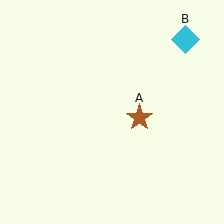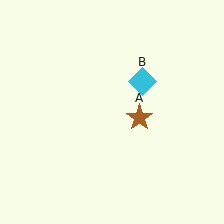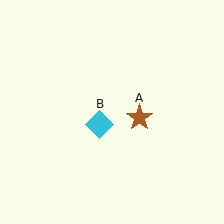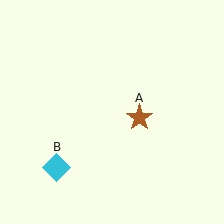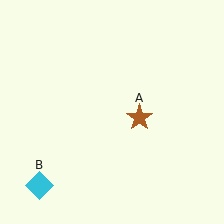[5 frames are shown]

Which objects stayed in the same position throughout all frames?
Brown star (object A) remained stationary.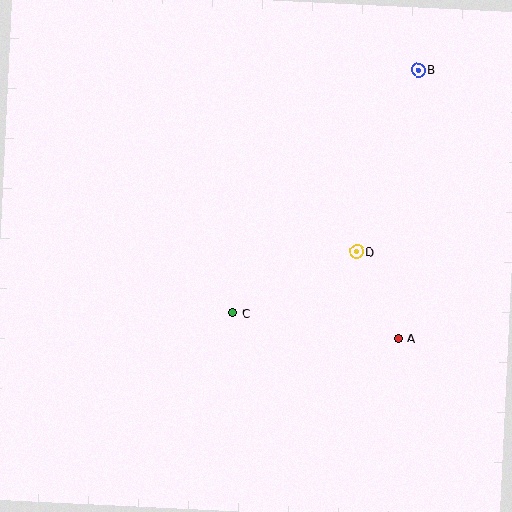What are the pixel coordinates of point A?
Point A is at (399, 338).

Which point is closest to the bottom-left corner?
Point C is closest to the bottom-left corner.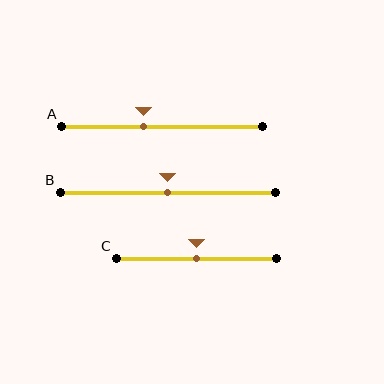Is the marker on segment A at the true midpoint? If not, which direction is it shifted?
No, the marker on segment A is shifted to the left by about 9% of the segment length.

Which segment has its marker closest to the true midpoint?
Segment B has its marker closest to the true midpoint.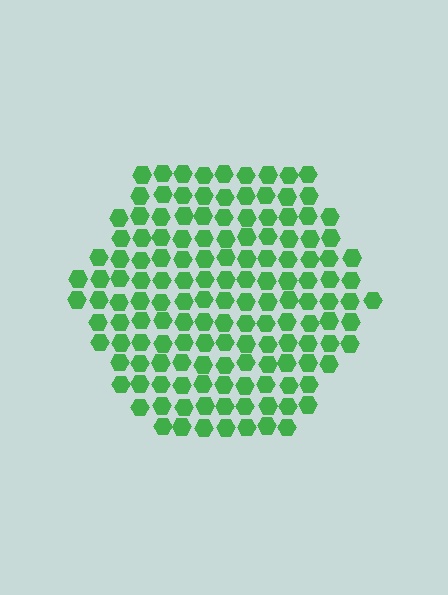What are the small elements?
The small elements are hexagons.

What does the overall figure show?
The overall figure shows a hexagon.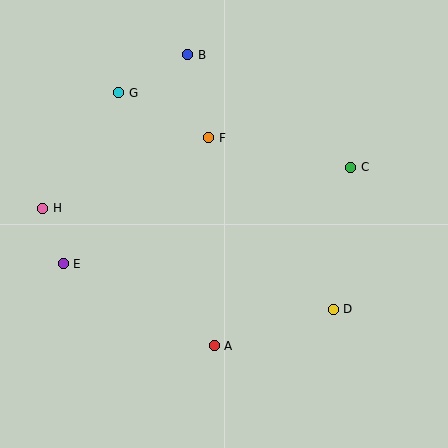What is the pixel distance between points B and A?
The distance between B and A is 292 pixels.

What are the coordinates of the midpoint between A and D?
The midpoint between A and D is at (274, 328).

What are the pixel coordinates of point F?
Point F is at (209, 138).